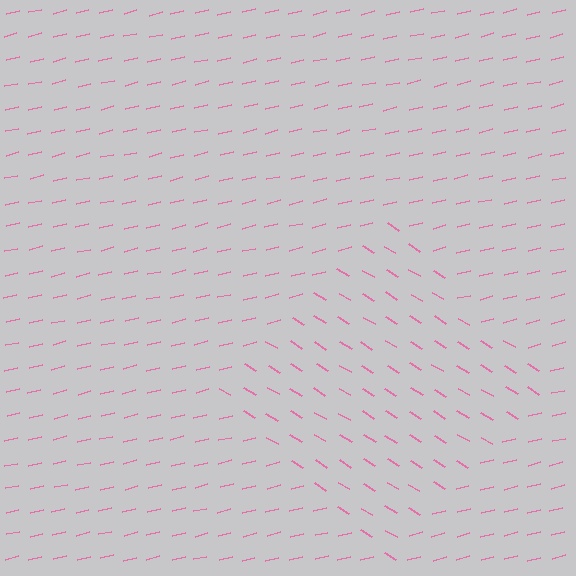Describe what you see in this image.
The image is filled with small pink line segments. A diamond region in the image has lines oriented differently from the surrounding lines, creating a visible texture boundary.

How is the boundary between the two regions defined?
The boundary is defined purely by a change in line orientation (approximately 45 degrees difference). All lines are the same color and thickness.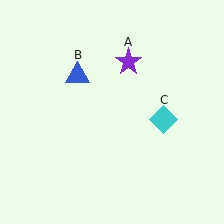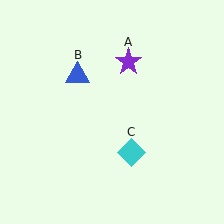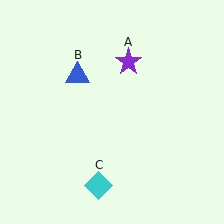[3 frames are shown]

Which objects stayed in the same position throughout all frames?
Purple star (object A) and blue triangle (object B) remained stationary.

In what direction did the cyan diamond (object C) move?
The cyan diamond (object C) moved down and to the left.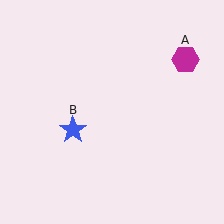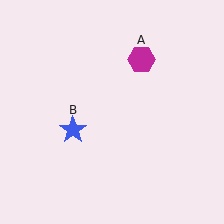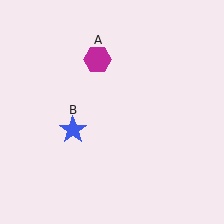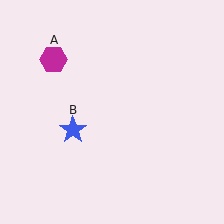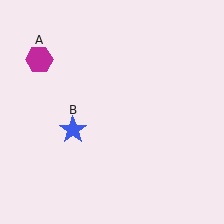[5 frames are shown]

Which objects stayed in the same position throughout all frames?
Blue star (object B) remained stationary.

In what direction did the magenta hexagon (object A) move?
The magenta hexagon (object A) moved left.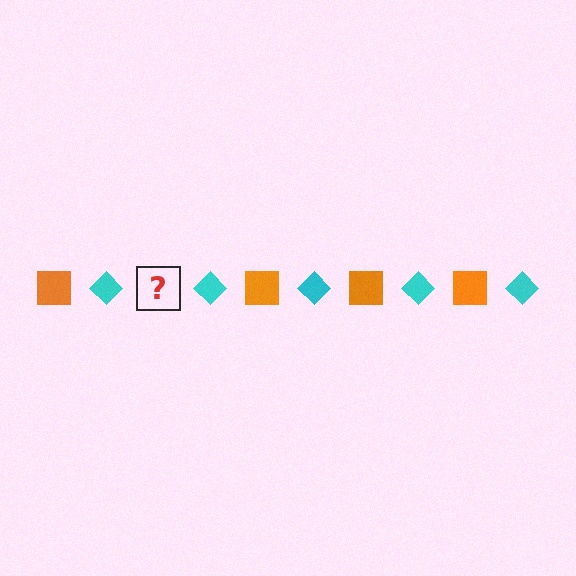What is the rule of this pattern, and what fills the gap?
The rule is that the pattern alternates between orange square and cyan diamond. The gap should be filled with an orange square.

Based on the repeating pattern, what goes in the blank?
The blank should be an orange square.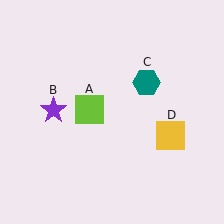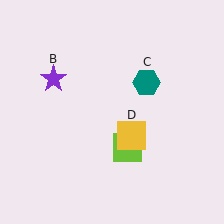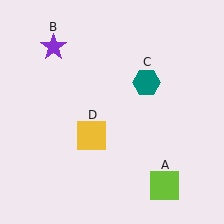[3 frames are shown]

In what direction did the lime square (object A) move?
The lime square (object A) moved down and to the right.